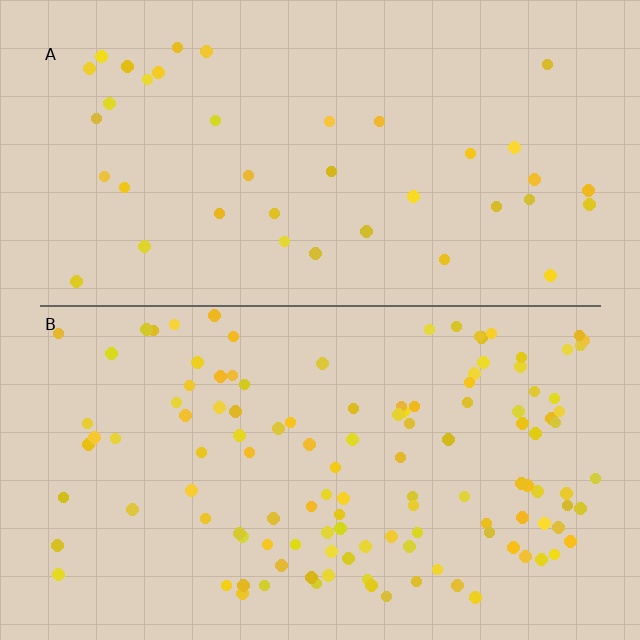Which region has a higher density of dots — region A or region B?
B (the bottom).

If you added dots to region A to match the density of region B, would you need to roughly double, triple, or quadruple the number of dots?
Approximately triple.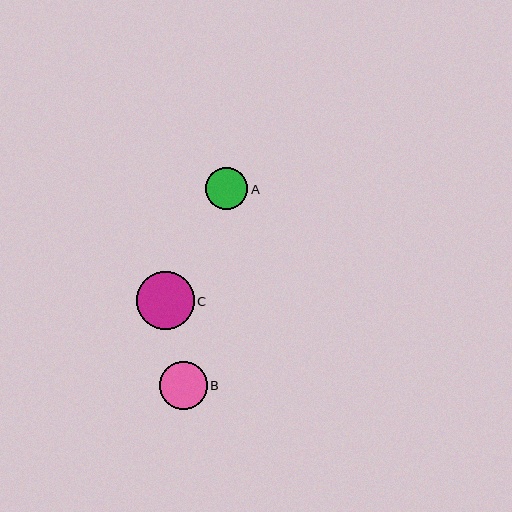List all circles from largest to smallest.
From largest to smallest: C, B, A.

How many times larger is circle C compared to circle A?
Circle C is approximately 1.4 times the size of circle A.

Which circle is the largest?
Circle C is the largest with a size of approximately 58 pixels.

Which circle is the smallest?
Circle A is the smallest with a size of approximately 42 pixels.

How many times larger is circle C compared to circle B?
Circle C is approximately 1.2 times the size of circle B.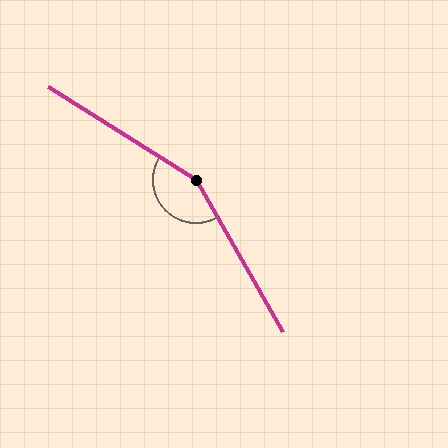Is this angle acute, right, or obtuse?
It is obtuse.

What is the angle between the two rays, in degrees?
Approximately 152 degrees.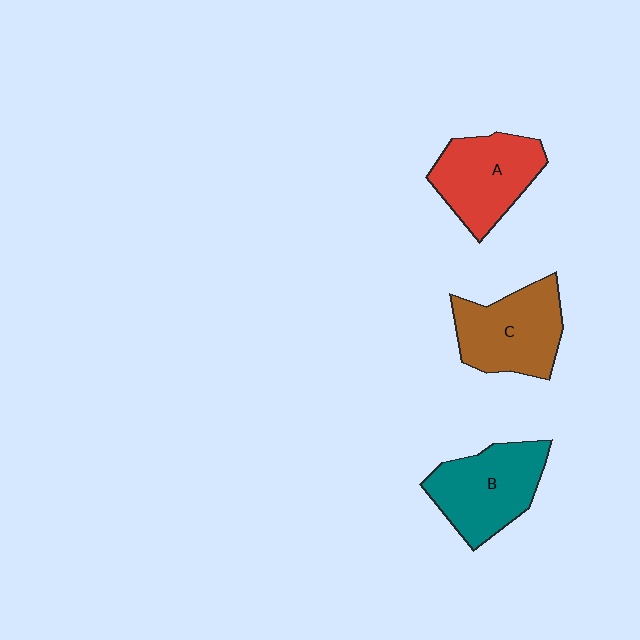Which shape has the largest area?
Shape B (teal).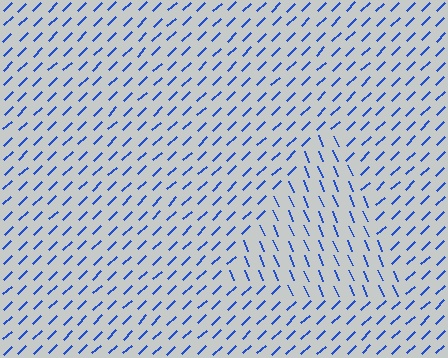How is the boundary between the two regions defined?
The boundary is defined purely by a change in line orientation (approximately 68 degrees difference). All lines are the same color and thickness.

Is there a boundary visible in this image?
Yes, there is a texture boundary formed by a change in line orientation.